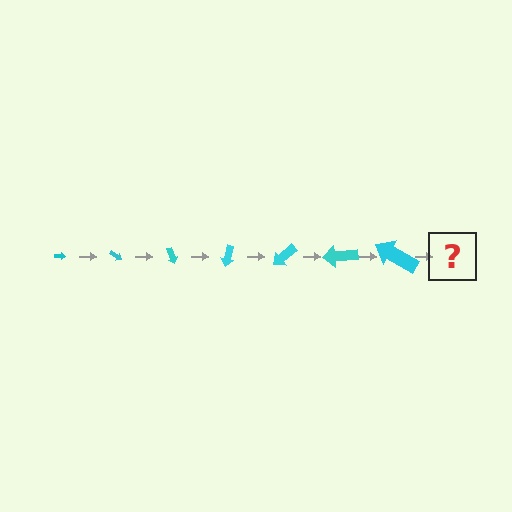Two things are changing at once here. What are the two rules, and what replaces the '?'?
The two rules are that the arrow grows larger each step and it rotates 35 degrees each step. The '?' should be an arrow, larger than the previous one and rotated 245 degrees from the start.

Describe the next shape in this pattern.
It should be an arrow, larger than the previous one and rotated 245 degrees from the start.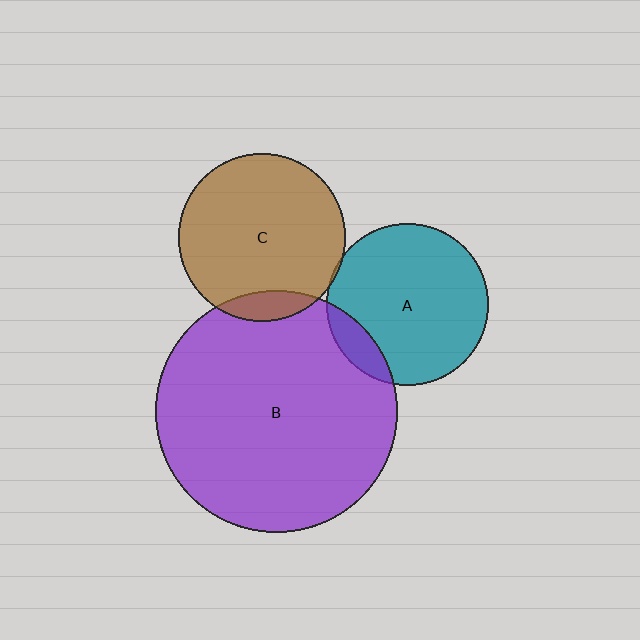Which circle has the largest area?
Circle B (purple).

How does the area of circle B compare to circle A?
Approximately 2.2 times.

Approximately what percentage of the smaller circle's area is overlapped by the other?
Approximately 5%.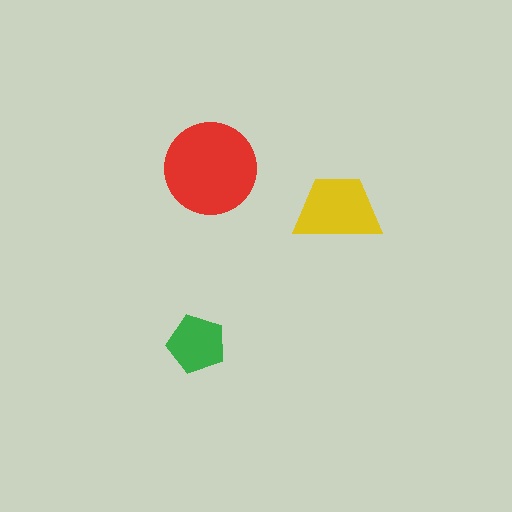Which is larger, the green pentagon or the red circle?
The red circle.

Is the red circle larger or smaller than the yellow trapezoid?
Larger.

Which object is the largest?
The red circle.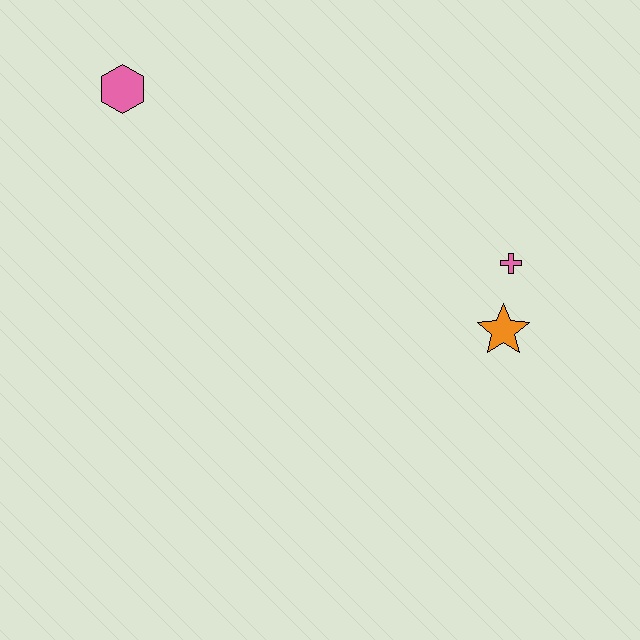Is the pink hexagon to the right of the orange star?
No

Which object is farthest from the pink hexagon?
The orange star is farthest from the pink hexagon.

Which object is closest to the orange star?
The pink cross is closest to the orange star.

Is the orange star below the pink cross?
Yes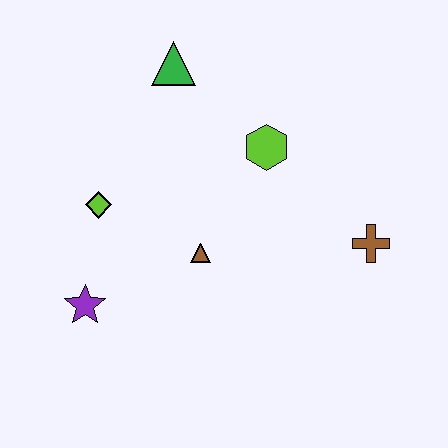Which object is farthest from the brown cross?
The purple star is farthest from the brown cross.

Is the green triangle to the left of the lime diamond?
No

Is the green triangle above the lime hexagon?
Yes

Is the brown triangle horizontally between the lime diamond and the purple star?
No